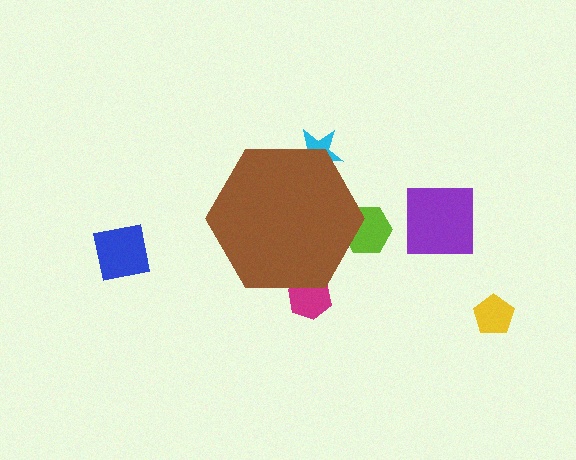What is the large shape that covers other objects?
A brown hexagon.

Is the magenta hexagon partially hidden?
Yes, the magenta hexagon is partially hidden behind the brown hexagon.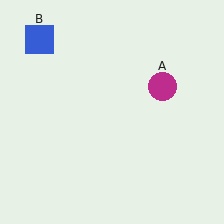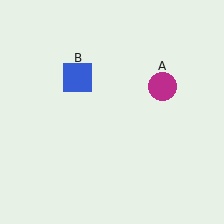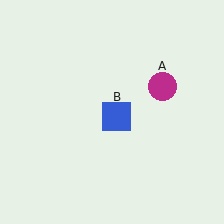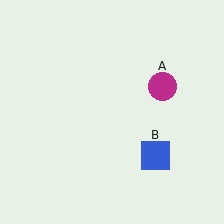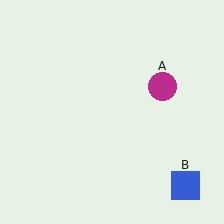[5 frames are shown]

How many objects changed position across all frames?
1 object changed position: blue square (object B).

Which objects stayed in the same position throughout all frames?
Magenta circle (object A) remained stationary.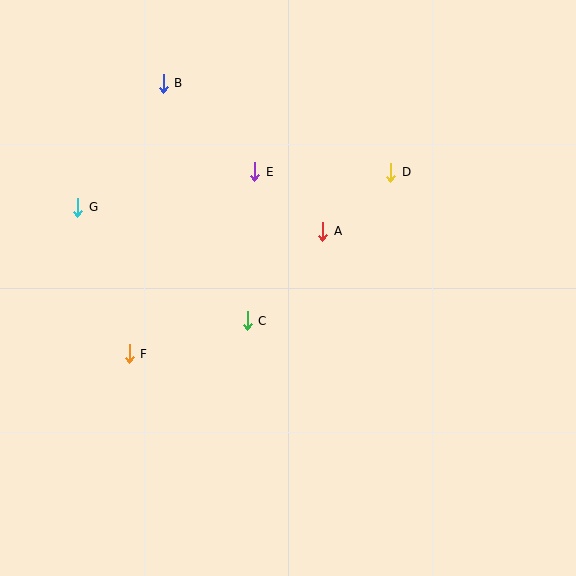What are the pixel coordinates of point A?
Point A is at (323, 231).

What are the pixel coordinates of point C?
Point C is at (247, 321).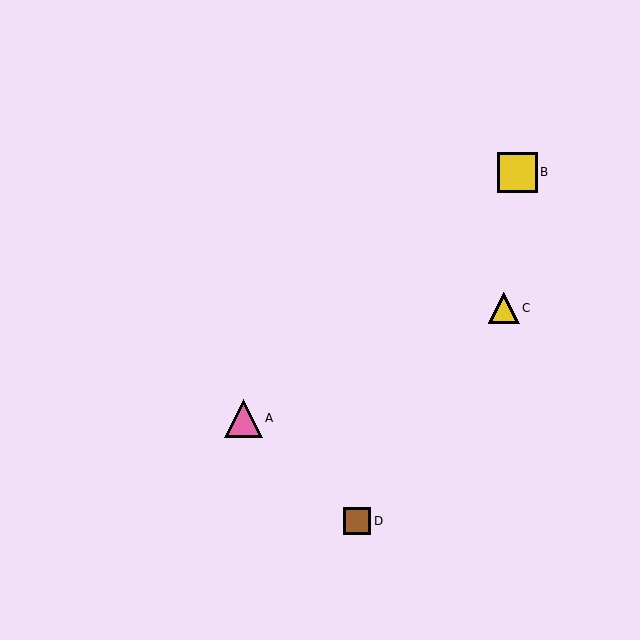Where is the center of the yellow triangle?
The center of the yellow triangle is at (504, 308).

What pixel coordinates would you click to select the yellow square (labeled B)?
Click at (518, 172) to select the yellow square B.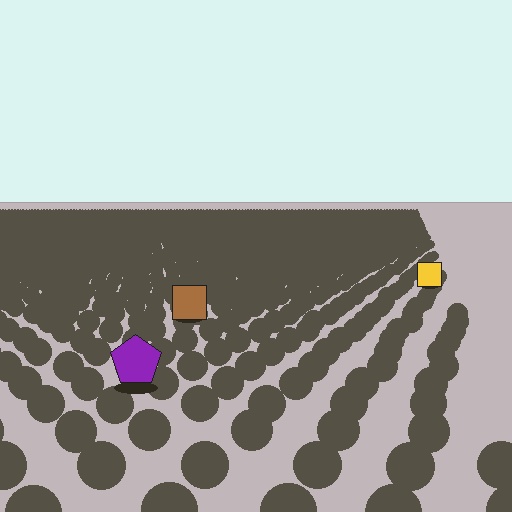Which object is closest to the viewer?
The purple pentagon is closest. The texture marks near it are larger and more spread out.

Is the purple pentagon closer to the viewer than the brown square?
Yes. The purple pentagon is closer — you can tell from the texture gradient: the ground texture is coarser near it.